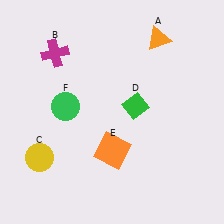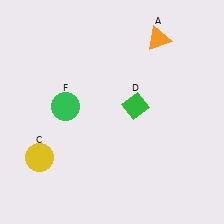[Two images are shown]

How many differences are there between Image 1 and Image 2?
There are 2 differences between the two images.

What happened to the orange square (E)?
The orange square (E) was removed in Image 2. It was in the bottom-right area of Image 1.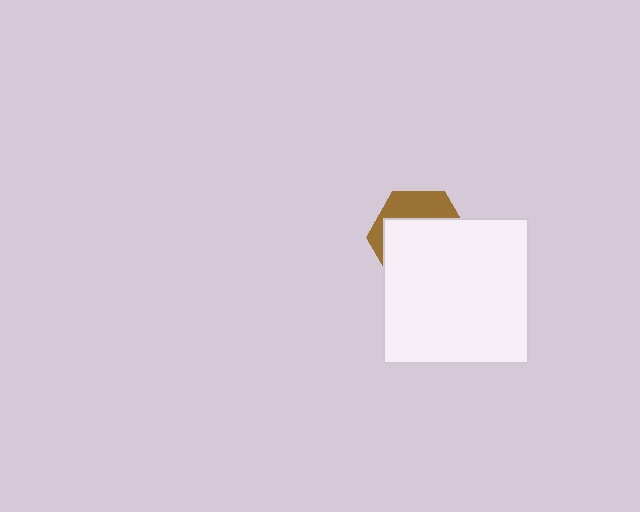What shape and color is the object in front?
The object in front is a white square.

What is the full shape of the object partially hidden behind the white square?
The partially hidden object is a brown hexagon.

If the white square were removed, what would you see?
You would see the complete brown hexagon.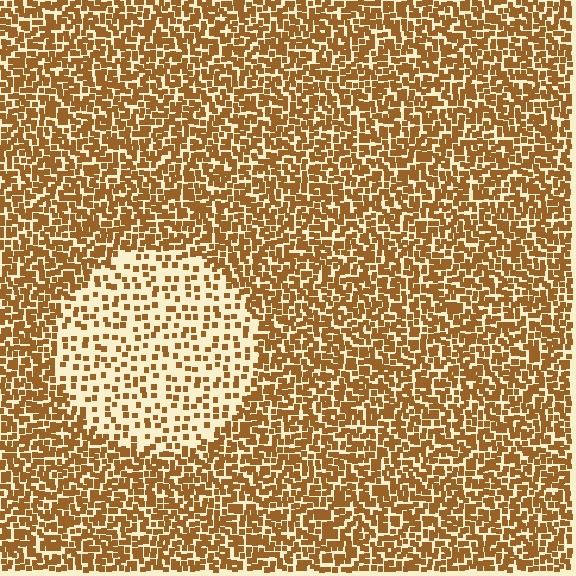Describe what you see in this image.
The image contains small brown elements arranged at two different densities. A circle-shaped region is visible where the elements are less densely packed than the surrounding area.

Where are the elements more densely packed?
The elements are more densely packed outside the circle boundary.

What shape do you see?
I see a circle.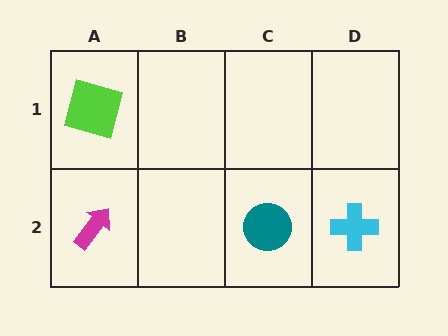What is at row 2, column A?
A magenta arrow.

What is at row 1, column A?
A lime square.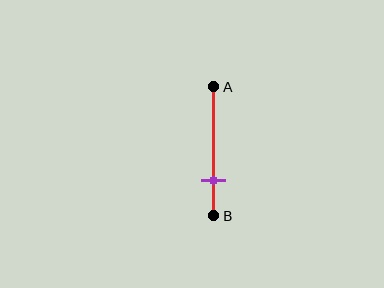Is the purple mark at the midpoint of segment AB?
No, the mark is at about 75% from A, not at the 50% midpoint.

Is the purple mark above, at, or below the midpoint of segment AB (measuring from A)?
The purple mark is below the midpoint of segment AB.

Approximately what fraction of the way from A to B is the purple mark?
The purple mark is approximately 75% of the way from A to B.